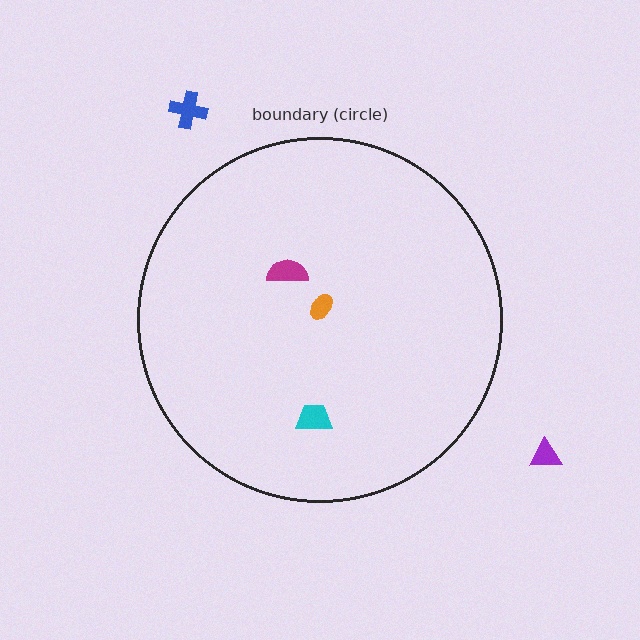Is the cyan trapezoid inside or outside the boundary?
Inside.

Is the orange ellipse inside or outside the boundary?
Inside.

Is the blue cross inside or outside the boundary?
Outside.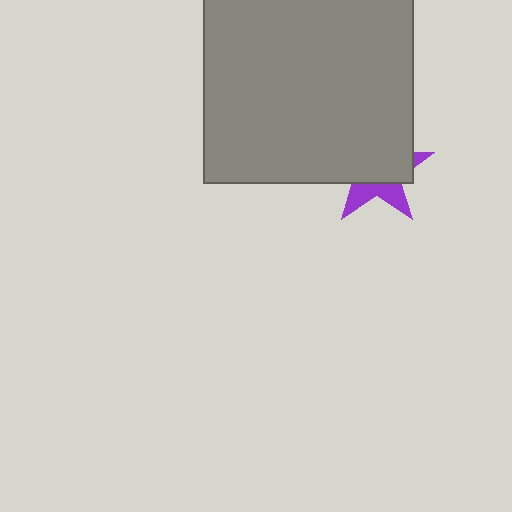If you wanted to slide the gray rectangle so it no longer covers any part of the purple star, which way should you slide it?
Slide it up — that is the most direct way to separate the two shapes.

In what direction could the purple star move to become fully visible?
The purple star could move down. That would shift it out from behind the gray rectangle entirely.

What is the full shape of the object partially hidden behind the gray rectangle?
The partially hidden object is a purple star.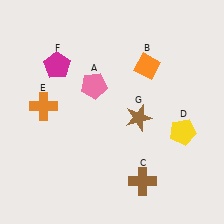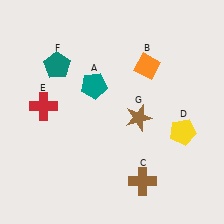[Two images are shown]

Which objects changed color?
A changed from pink to teal. E changed from orange to red. F changed from magenta to teal.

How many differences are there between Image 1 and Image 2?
There are 3 differences between the two images.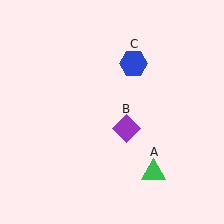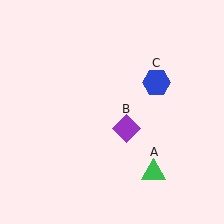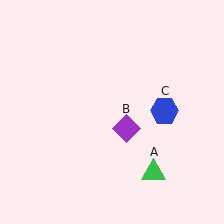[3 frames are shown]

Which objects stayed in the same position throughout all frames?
Green triangle (object A) and purple diamond (object B) remained stationary.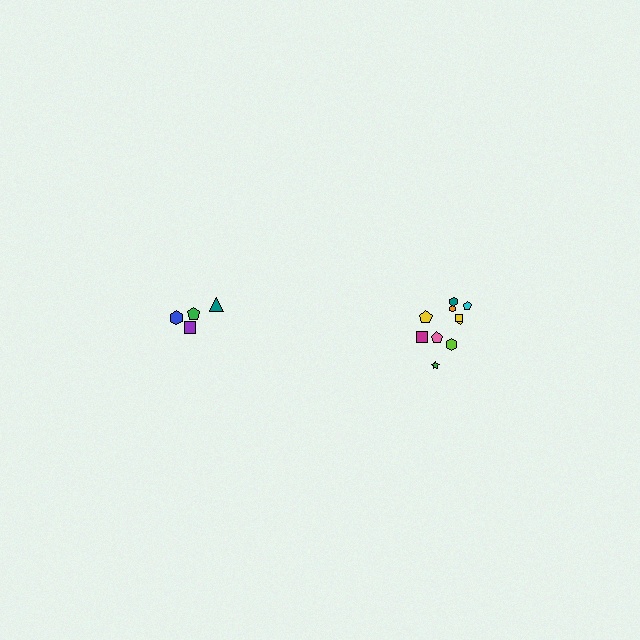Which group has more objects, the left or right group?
The right group.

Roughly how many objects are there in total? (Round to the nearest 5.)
Roughly 15 objects in total.